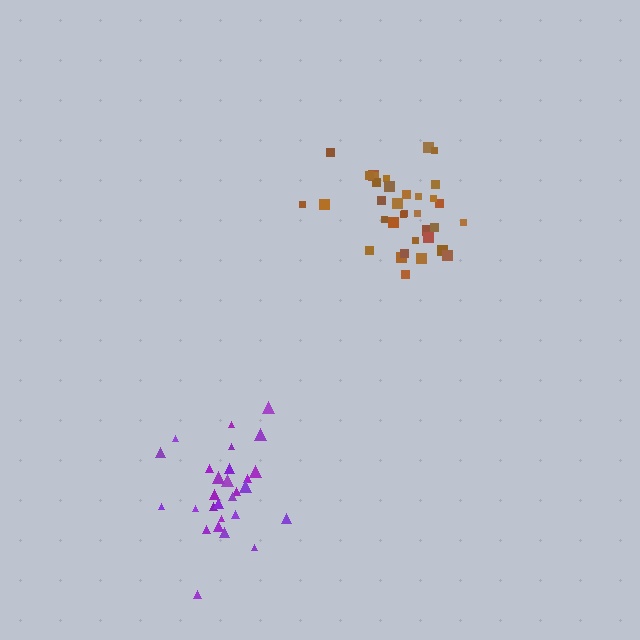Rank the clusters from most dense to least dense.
brown, purple.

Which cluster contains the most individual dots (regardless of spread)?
Brown (35).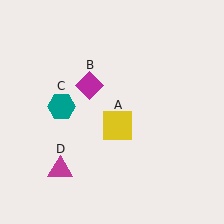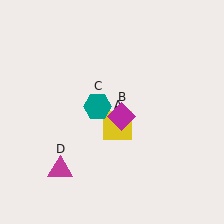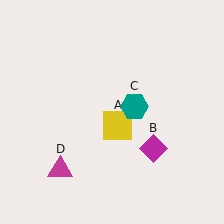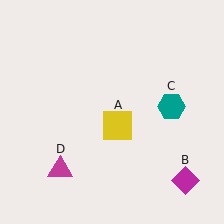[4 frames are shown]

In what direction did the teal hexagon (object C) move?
The teal hexagon (object C) moved right.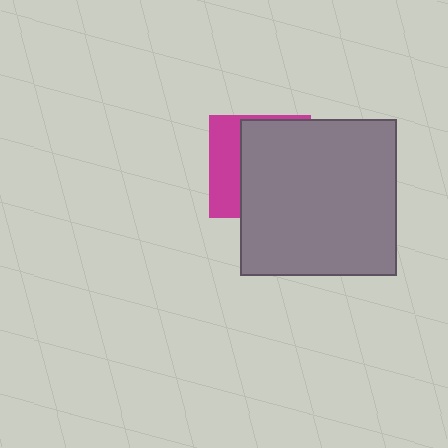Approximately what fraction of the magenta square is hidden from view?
Roughly 68% of the magenta square is hidden behind the gray square.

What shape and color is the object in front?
The object in front is a gray square.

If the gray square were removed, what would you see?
You would see the complete magenta square.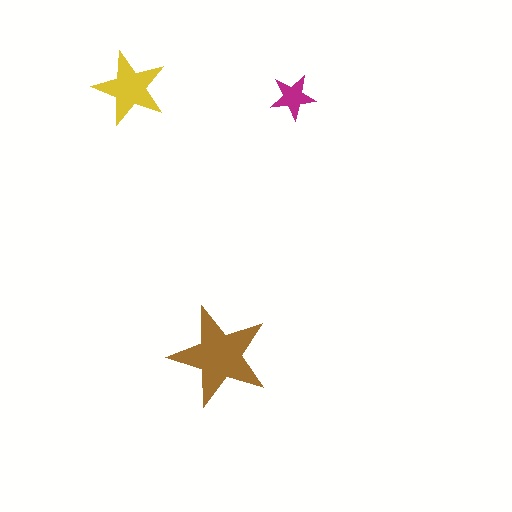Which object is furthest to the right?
The magenta star is rightmost.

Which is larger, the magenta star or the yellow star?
The yellow one.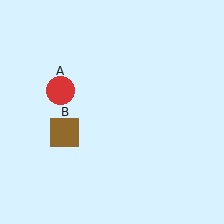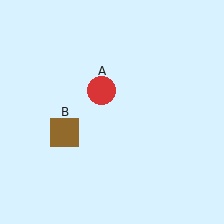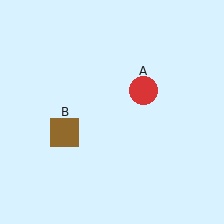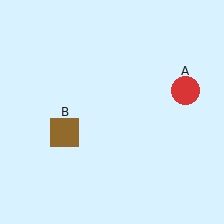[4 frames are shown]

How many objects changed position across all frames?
1 object changed position: red circle (object A).